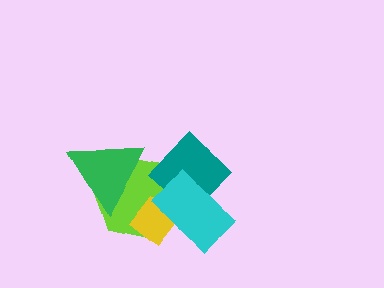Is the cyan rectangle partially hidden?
No, no other shape covers it.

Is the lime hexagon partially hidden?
Yes, it is partially covered by another shape.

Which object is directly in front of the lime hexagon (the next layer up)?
The green triangle is directly in front of the lime hexagon.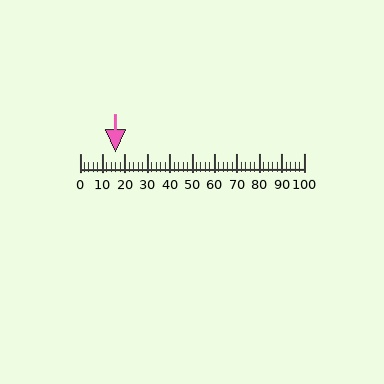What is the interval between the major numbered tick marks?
The major tick marks are spaced 10 units apart.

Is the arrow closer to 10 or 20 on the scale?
The arrow is closer to 20.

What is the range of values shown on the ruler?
The ruler shows values from 0 to 100.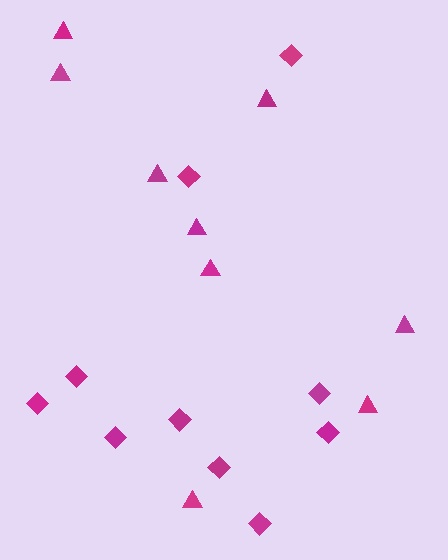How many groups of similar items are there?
There are 2 groups: one group of triangles (9) and one group of diamonds (10).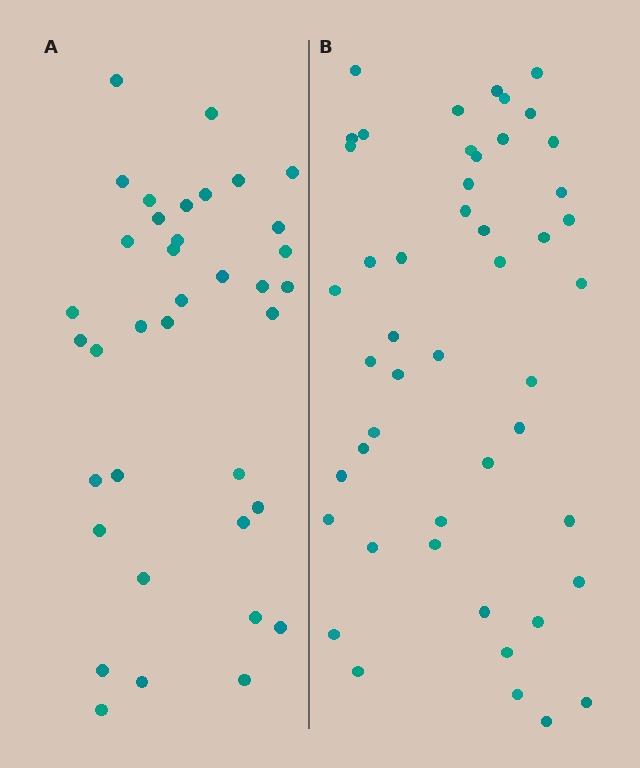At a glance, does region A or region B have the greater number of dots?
Region B (the right region) has more dots.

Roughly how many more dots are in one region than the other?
Region B has roughly 12 or so more dots than region A.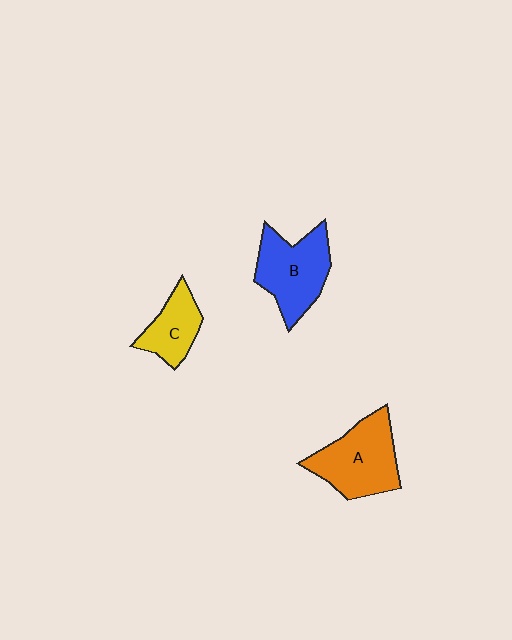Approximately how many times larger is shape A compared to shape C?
Approximately 1.7 times.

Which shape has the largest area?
Shape A (orange).